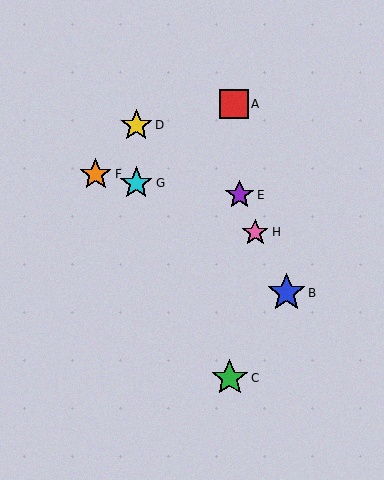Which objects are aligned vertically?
Objects D, G are aligned vertically.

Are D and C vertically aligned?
No, D is at x≈136 and C is at x≈230.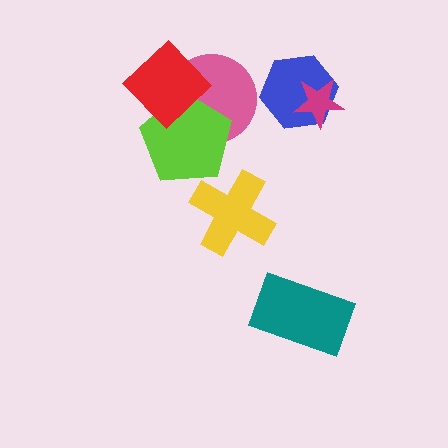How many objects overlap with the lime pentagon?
2 objects overlap with the lime pentagon.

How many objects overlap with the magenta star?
1 object overlaps with the magenta star.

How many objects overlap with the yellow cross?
0 objects overlap with the yellow cross.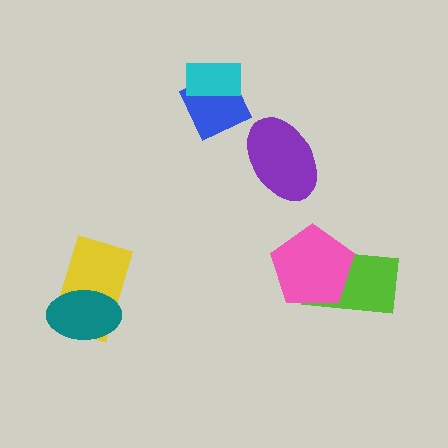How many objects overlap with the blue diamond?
1 object overlaps with the blue diamond.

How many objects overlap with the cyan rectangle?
1 object overlaps with the cyan rectangle.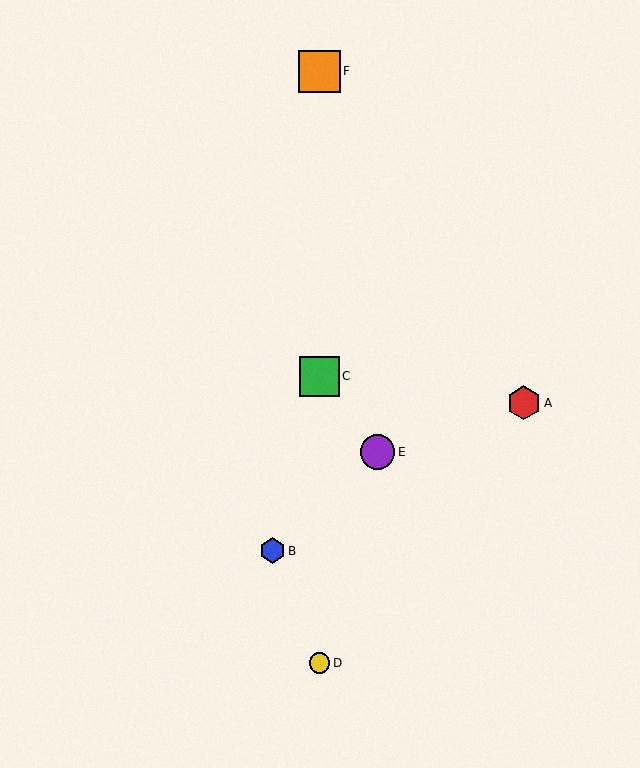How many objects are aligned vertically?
3 objects (C, D, F) are aligned vertically.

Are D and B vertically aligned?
No, D is at x≈319 and B is at x≈272.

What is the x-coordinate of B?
Object B is at x≈272.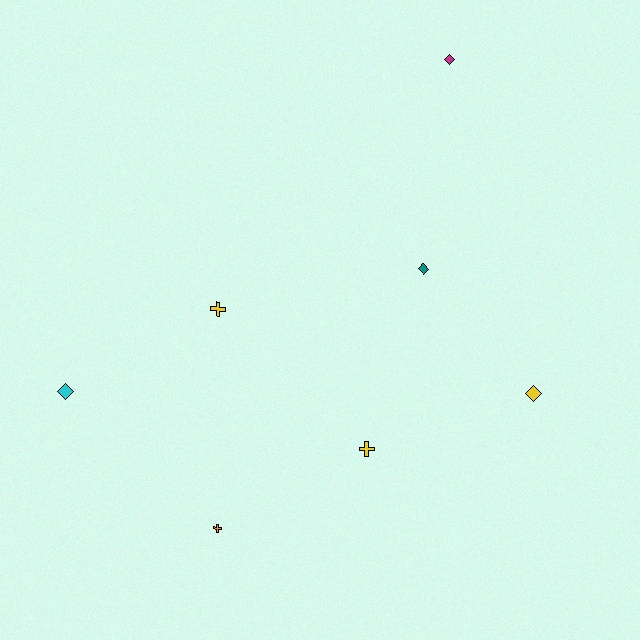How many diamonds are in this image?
There are 4 diamonds.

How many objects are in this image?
There are 7 objects.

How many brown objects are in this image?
There are no brown objects.